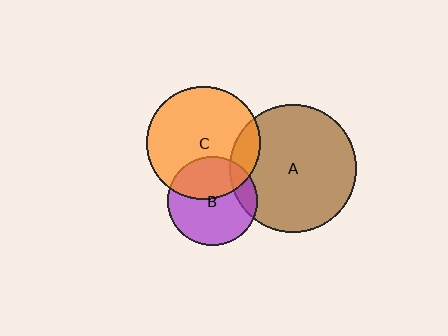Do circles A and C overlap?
Yes.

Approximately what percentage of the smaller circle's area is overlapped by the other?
Approximately 15%.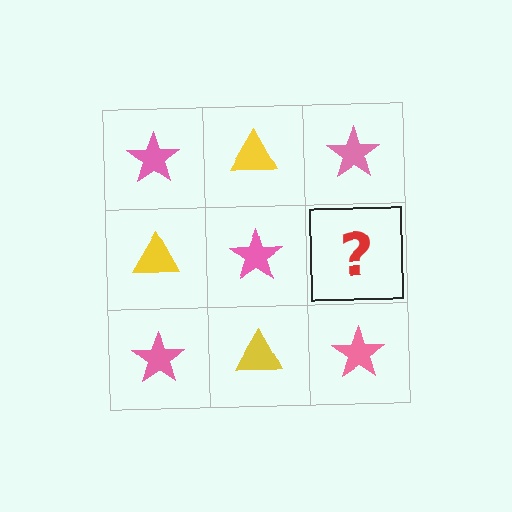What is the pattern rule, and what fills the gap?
The rule is that it alternates pink star and yellow triangle in a checkerboard pattern. The gap should be filled with a yellow triangle.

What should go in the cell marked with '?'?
The missing cell should contain a yellow triangle.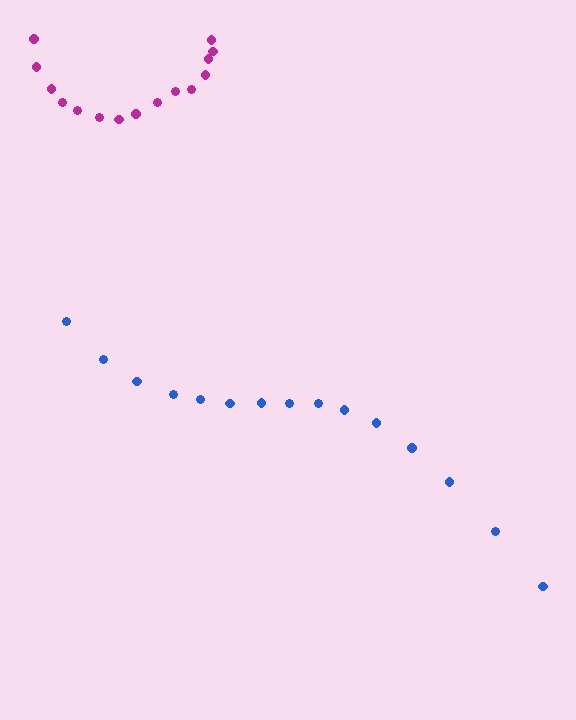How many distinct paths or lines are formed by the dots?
There are 2 distinct paths.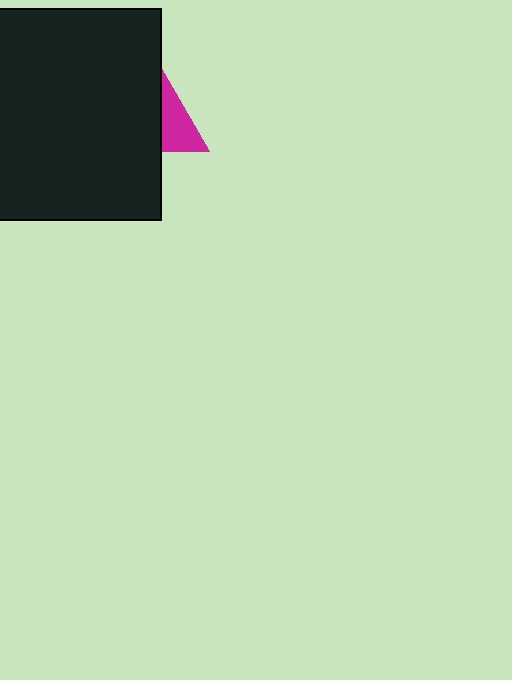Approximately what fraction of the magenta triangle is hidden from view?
Roughly 63% of the magenta triangle is hidden behind the black square.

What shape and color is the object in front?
The object in front is a black square.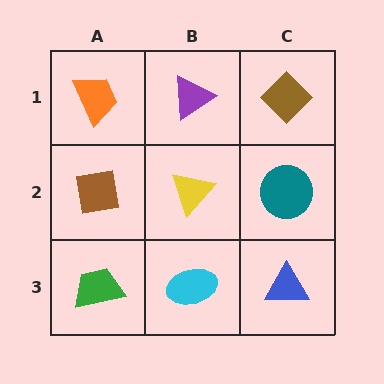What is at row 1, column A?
An orange trapezoid.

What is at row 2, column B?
A yellow triangle.